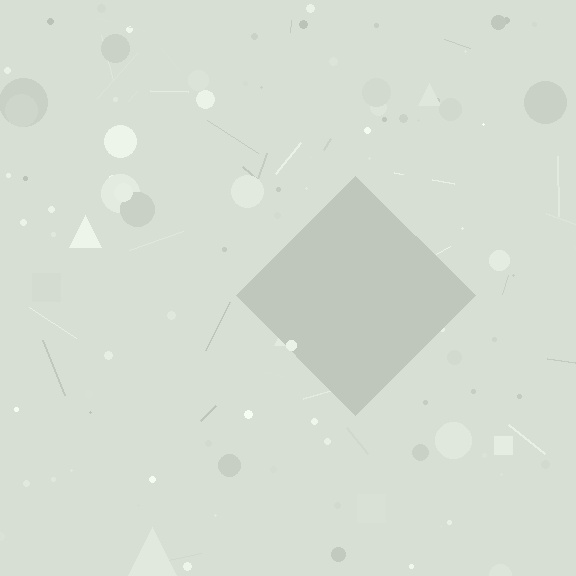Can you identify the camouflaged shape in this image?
The camouflaged shape is a diamond.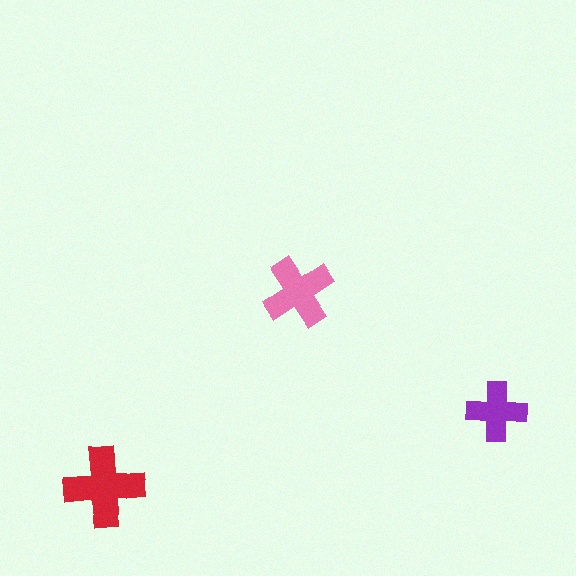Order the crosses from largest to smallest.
the red one, the pink one, the purple one.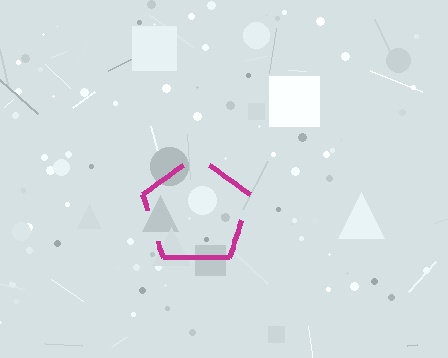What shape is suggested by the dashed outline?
The dashed outline suggests a pentagon.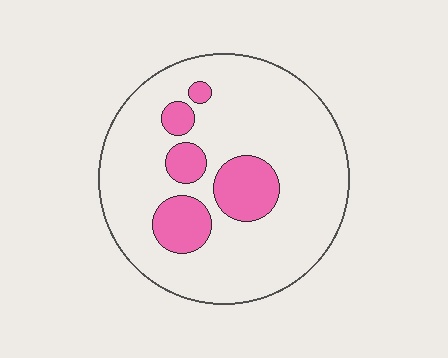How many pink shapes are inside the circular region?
5.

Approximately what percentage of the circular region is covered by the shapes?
Approximately 20%.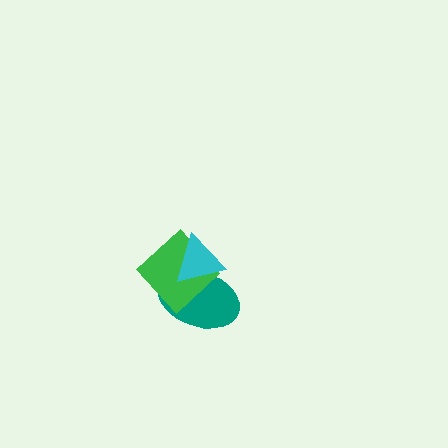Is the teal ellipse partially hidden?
Yes, it is partially covered by another shape.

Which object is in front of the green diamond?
The cyan triangle is in front of the green diamond.